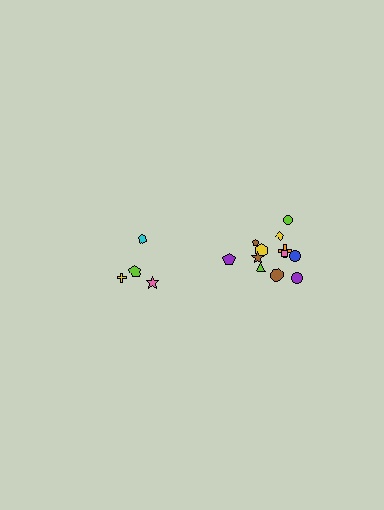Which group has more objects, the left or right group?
The right group.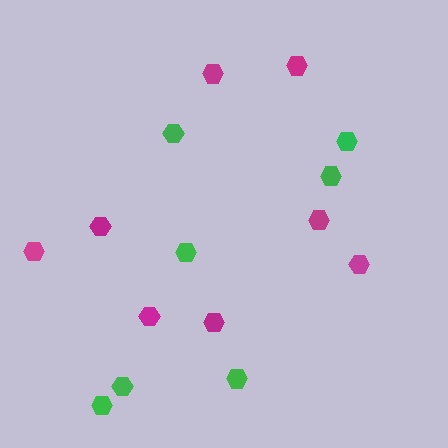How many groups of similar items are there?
There are 2 groups: one group of green hexagons (7) and one group of magenta hexagons (8).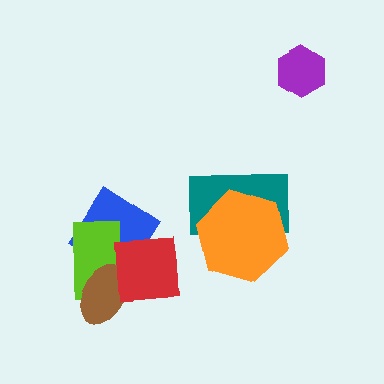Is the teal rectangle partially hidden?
Yes, it is partially covered by another shape.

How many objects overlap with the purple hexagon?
0 objects overlap with the purple hexagon.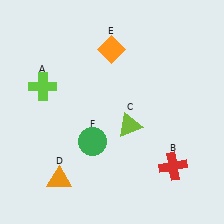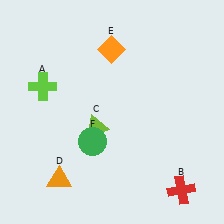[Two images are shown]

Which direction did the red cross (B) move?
The red cross (B) moved down.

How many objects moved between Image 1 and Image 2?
2 objects moved between the two images.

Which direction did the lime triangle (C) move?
The lime triangle (C) moved left.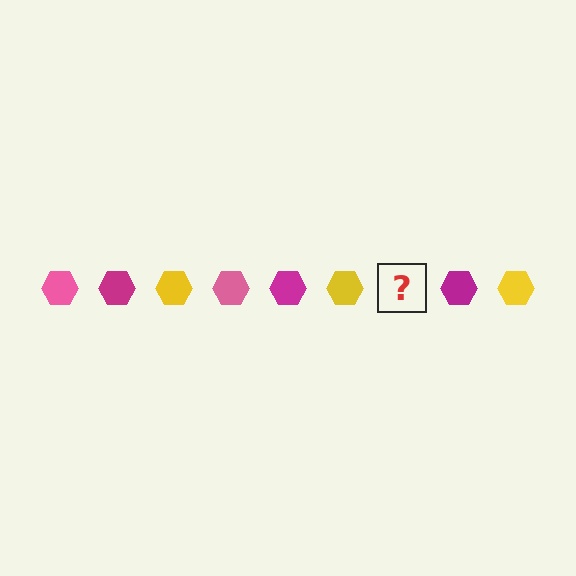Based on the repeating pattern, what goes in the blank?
The blank should be a pink hexagon.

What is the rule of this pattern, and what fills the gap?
The rule is that the pattern cycles through pink, magenta, yellow hexagons. The gap should be filled with a pink hexagon.